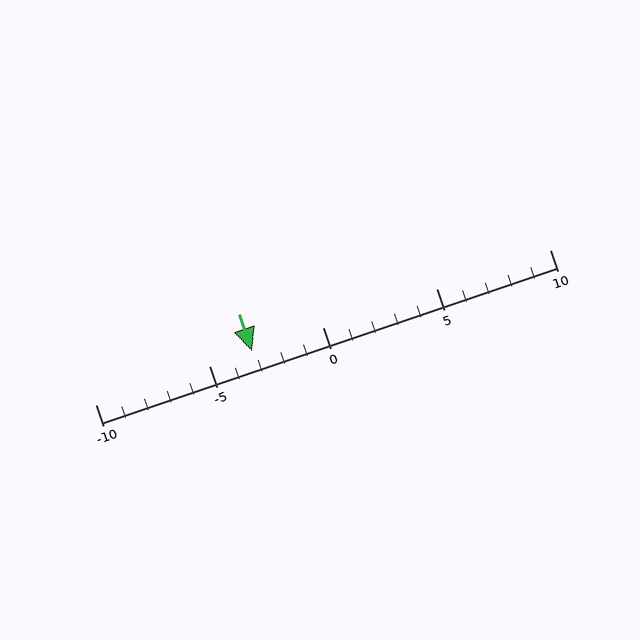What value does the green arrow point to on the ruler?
The green arrow points to approximately -3.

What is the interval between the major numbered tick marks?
The major tick marks are spaced 5 units apart.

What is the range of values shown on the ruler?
The ruler shows values from -10 to 10.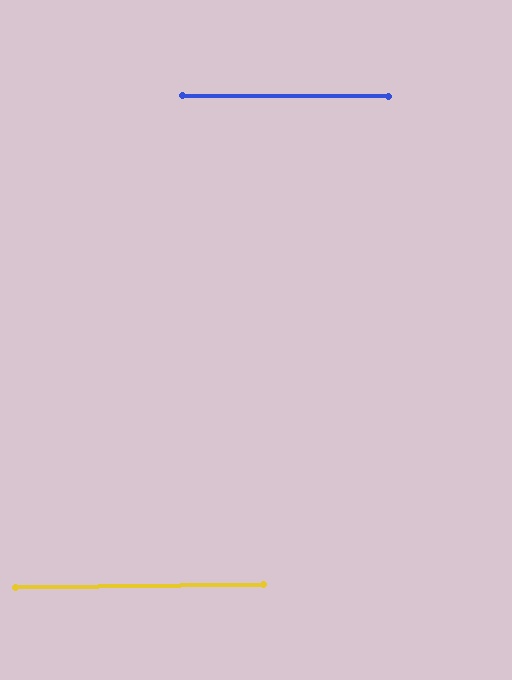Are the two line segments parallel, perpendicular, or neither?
Parallel — their directions differ by only 1.0°.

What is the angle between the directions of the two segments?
Approximately 1 degree.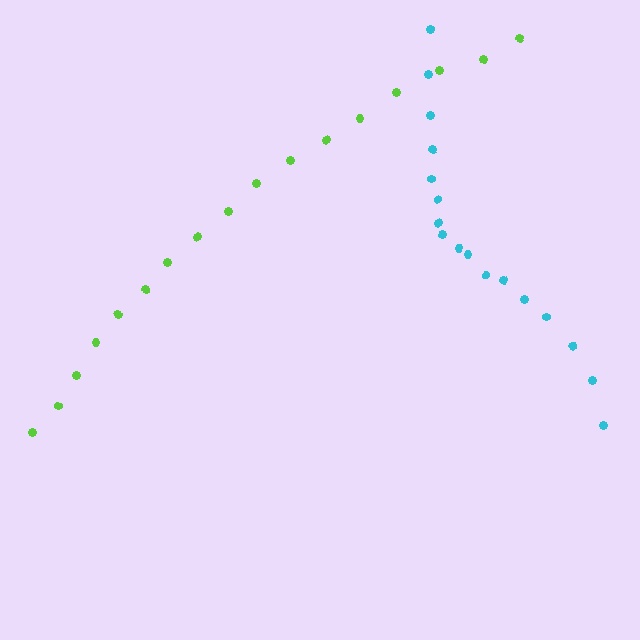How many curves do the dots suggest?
There are 2 distinct paths.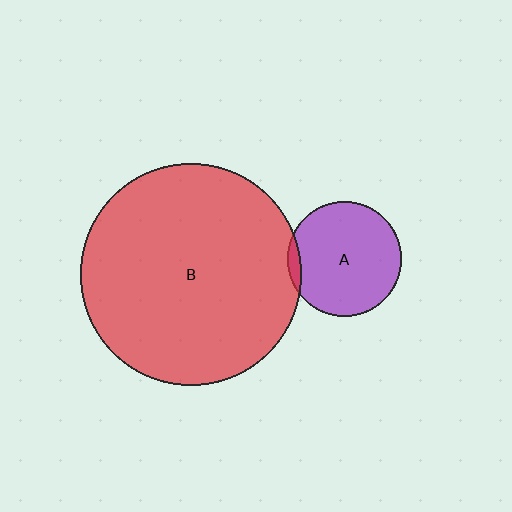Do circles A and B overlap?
Yes.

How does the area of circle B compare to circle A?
Approximately 3.7 times.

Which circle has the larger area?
Circle B (red).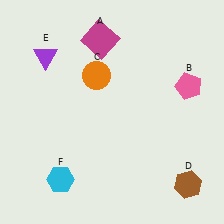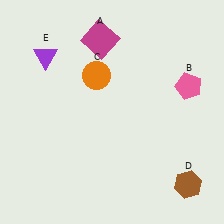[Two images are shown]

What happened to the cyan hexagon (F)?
The cyan hexagon (F) was removed in Image 2. It was in the bottom-left area of Image 1.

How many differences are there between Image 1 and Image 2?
There is 1 difference between the two images.